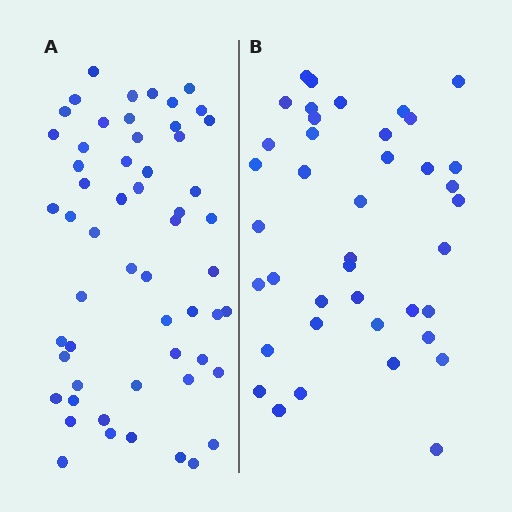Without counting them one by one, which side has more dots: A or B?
Region A (the left region) has more dots.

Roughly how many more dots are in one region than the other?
Region A has approximately 15 more dots than region B.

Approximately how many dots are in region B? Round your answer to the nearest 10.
About 40 dots.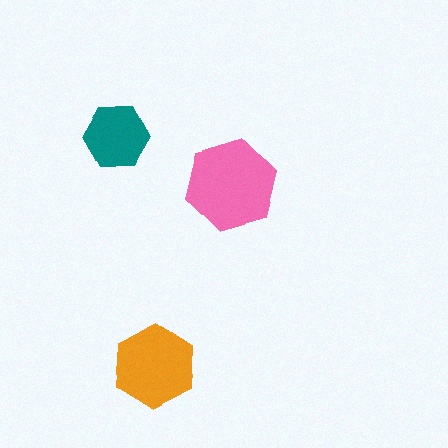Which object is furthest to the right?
The pink hexagon is rightmost.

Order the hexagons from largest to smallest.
the pink one, the orange one, the teal one.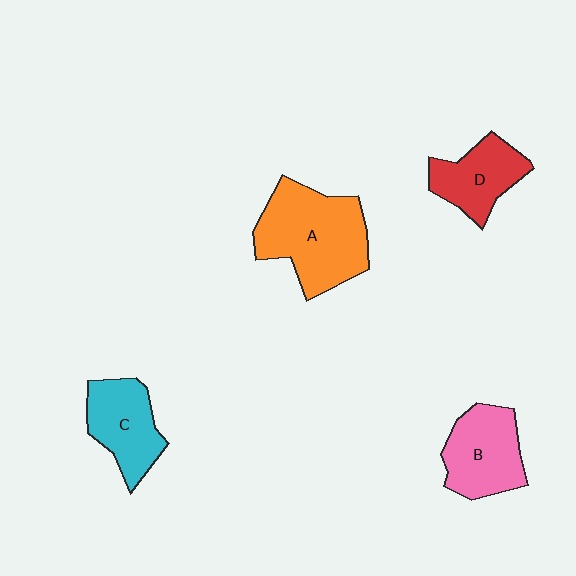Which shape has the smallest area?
Shape D (red).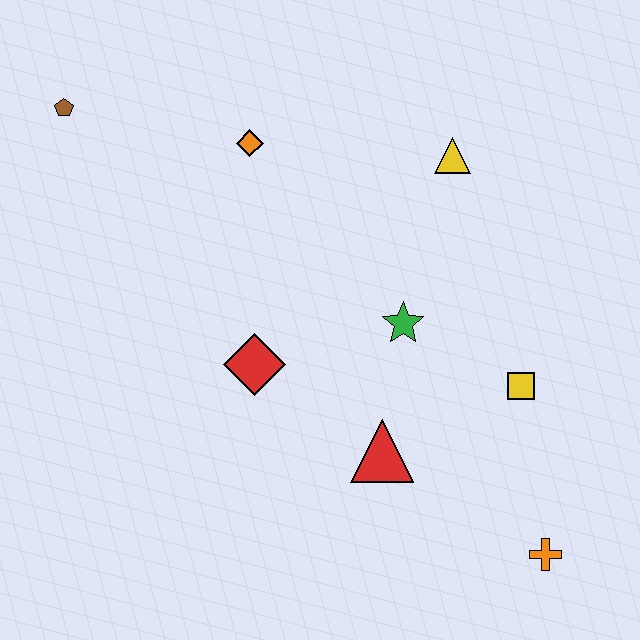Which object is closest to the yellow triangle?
The green star is closest to the yellow triangle.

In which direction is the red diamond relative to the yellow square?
The red diamond is to the left of the yellow square.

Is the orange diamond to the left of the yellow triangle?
Yes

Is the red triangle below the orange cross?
No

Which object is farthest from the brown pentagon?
The orange cross is farthest from the brown pentagon.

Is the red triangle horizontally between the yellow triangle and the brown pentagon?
Yes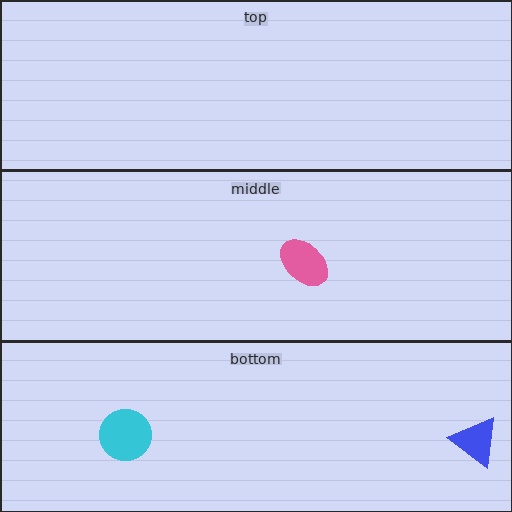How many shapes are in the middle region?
1.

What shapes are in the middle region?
The pink ellipse.